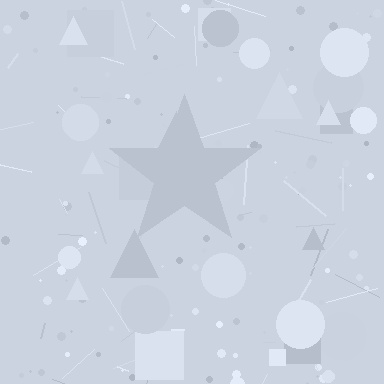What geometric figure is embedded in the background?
A star is embedded in the background.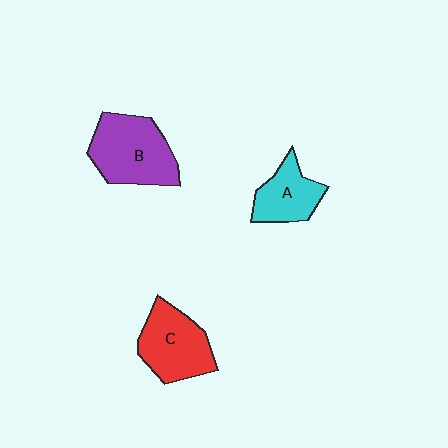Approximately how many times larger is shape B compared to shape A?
Approximately 1.6 times.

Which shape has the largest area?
Shape B (purple).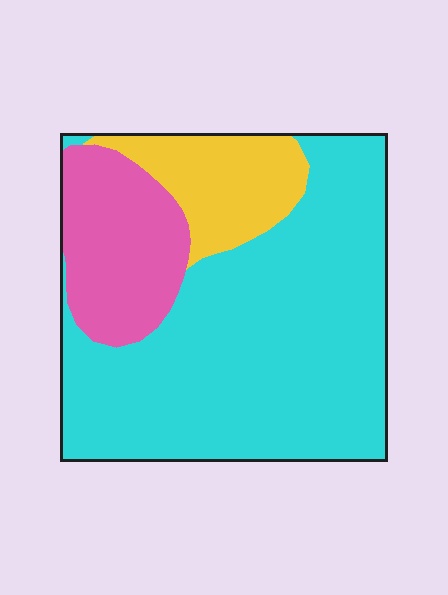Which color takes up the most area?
Cyan, at roughly 65%.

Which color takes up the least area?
Yellow, at roughly 15%.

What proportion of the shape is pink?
Pink takes up about one fifth (1/5) of the shape.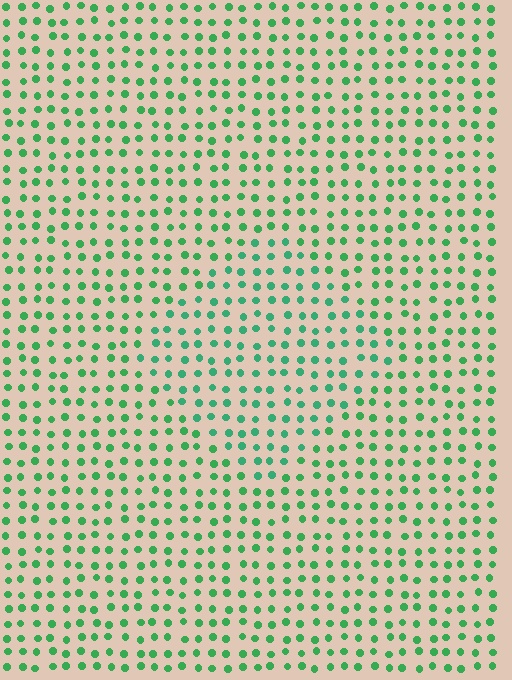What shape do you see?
I see a diamond.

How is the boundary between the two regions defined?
The boundary is defined purely by a slight shift in hue (about 18 degrees). Spacing, size, and orientation are identical on both sides.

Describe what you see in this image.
The image is filled with small green elements in a uniform arrangement. A diamond-shaped region is visible where the elements are tinted to a slightly different hue, forming a subtle color boundary.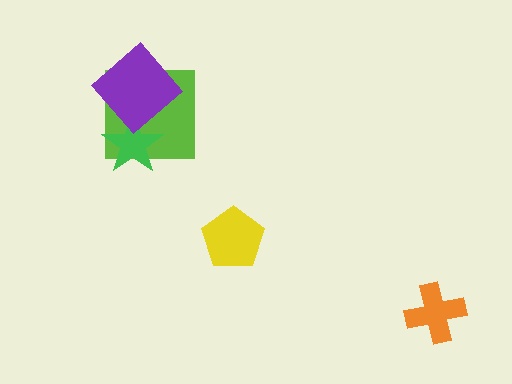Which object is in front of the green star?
The purple diamond is in front of the green star.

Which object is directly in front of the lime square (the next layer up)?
The green star is directly in front of the lime square.